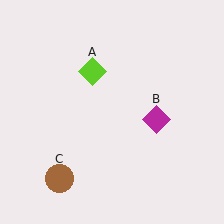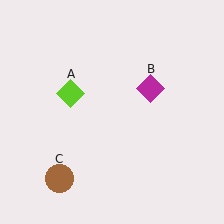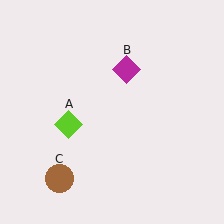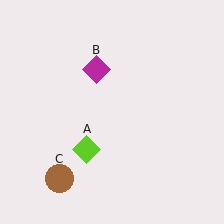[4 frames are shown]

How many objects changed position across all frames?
2 objects changed position: lime diamond (object A), magenta diamond (object B).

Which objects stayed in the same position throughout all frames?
Brown circle (object C) remained stationary.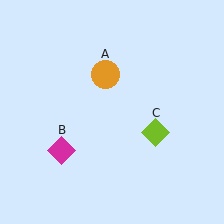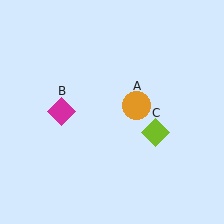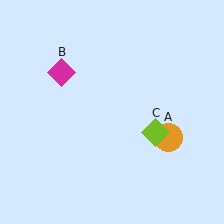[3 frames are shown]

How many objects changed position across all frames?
2 objects changed position: orange circle (object A), magenta diamond (object B).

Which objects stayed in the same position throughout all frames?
Lime diamond (object C) remained stationary.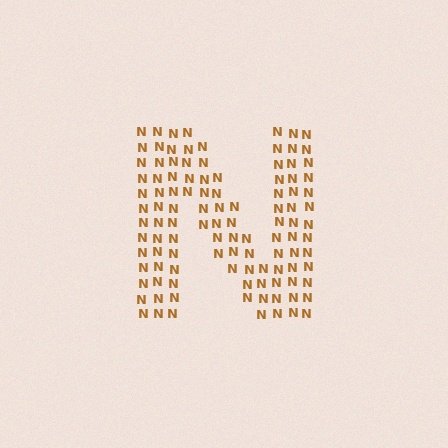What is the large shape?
The large shape is the letter N.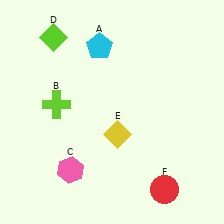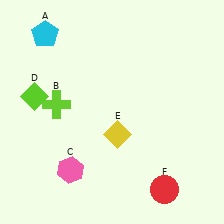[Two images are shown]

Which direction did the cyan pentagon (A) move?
The cyan pentagon (A) moved left.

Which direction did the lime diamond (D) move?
The lime diamond (D) moved down.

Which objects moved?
The objects that moved are: the cyan pentagon (A), the lime diamond (D).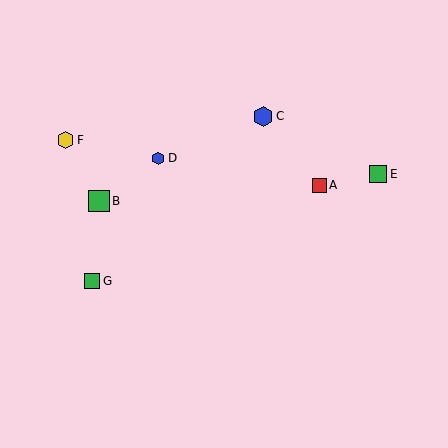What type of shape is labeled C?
Shape C is a blue hexagon.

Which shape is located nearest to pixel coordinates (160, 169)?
The blue hexagon (labeled D) at (158, 158) is nearest to that location.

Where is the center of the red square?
The center of the red square is at (320, 185).